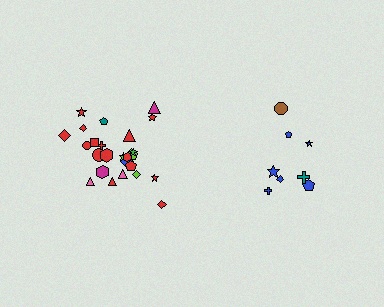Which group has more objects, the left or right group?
The left group.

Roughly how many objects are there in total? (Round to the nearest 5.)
Roughly 35 objects in total.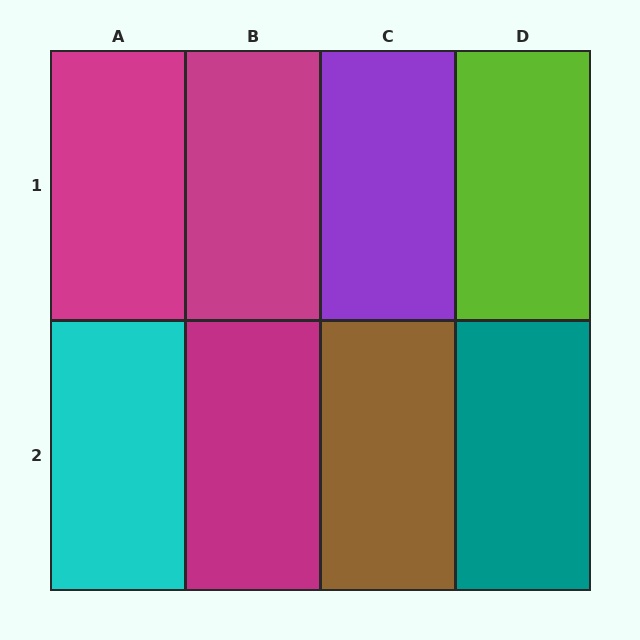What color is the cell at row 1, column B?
Magenta.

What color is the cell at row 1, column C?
Purple.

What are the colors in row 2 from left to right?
Cyan, magenta, brown, teal.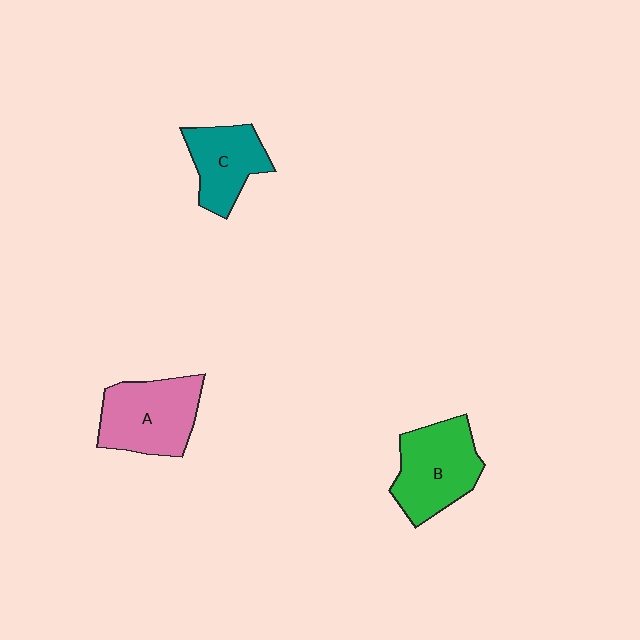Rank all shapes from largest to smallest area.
From largest to smallest: A (pink), B (green), C (teal).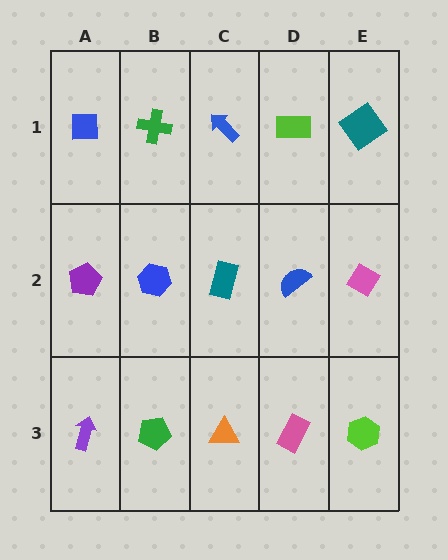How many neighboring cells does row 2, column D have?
4.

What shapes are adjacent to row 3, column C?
A teal rectangle (row 2, column C), a green pentagon (row 3, column B), a pink rectangle (row 3, column D).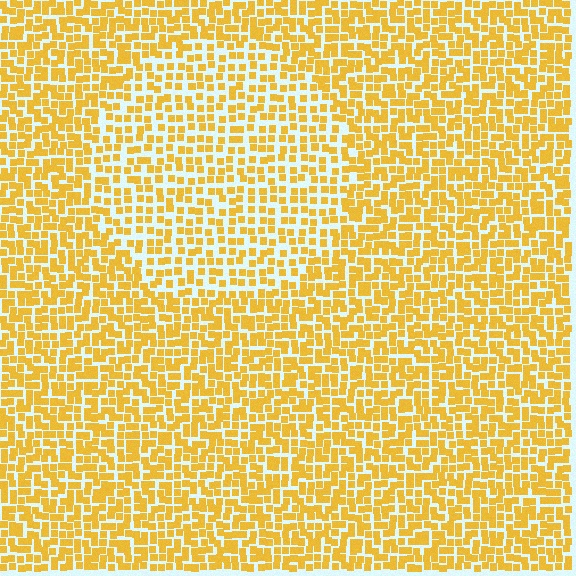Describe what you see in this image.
The image contains small yellow elements arranged at two different densities. A circle-shaped region is visible where the elements are less densely packed than the surrounding area.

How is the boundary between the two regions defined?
The boundary is defined by a change in element density (approximately 1.5x ratio). All elements are the same color, size, and shape.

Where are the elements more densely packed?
The elements are more densely packed outside the circle boundary.